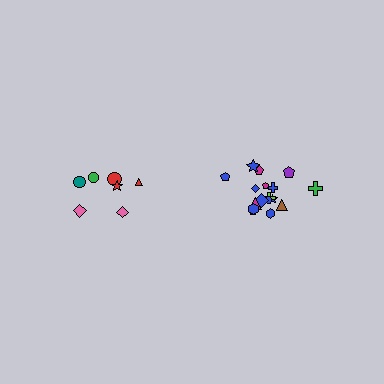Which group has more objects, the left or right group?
The right group.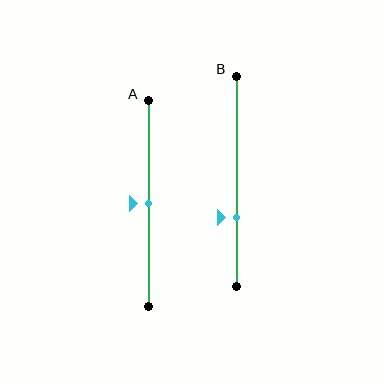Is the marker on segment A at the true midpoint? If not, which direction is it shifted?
Yes, the marker on segment A is at the true midpoint.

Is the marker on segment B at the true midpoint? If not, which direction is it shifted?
No, the marker on segment B is shifted downward by about 17% of the segment length.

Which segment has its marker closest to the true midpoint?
Segment A has its marker closest to the true midpoint.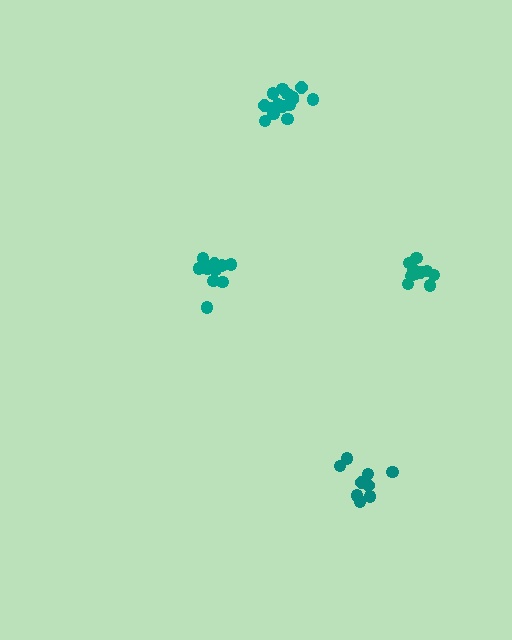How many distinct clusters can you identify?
There are 4 distinct clusters.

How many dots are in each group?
Group 1: 10 dots, Group 2: 9 dots, Group 3: 12 dots, Group 4: 15 dots (46 total).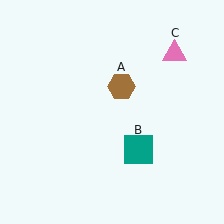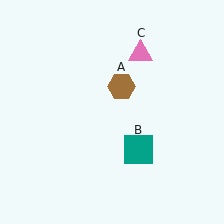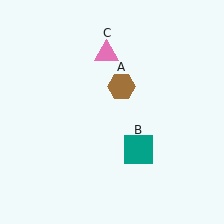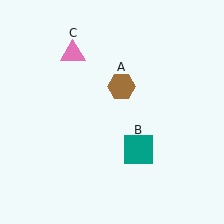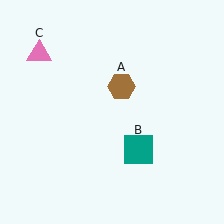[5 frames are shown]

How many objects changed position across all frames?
1 object changed position: pink triangle (object C).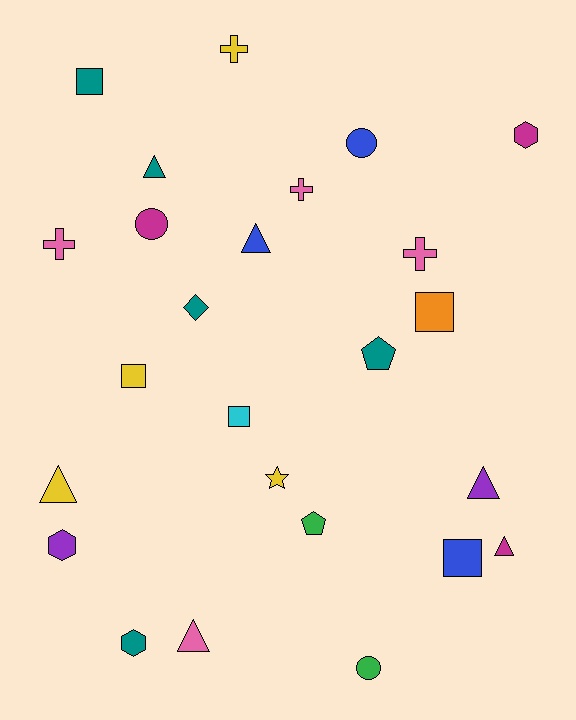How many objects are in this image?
There are 25 objects.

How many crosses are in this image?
There are 4 crosses.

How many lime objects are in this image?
There are no lime objects.